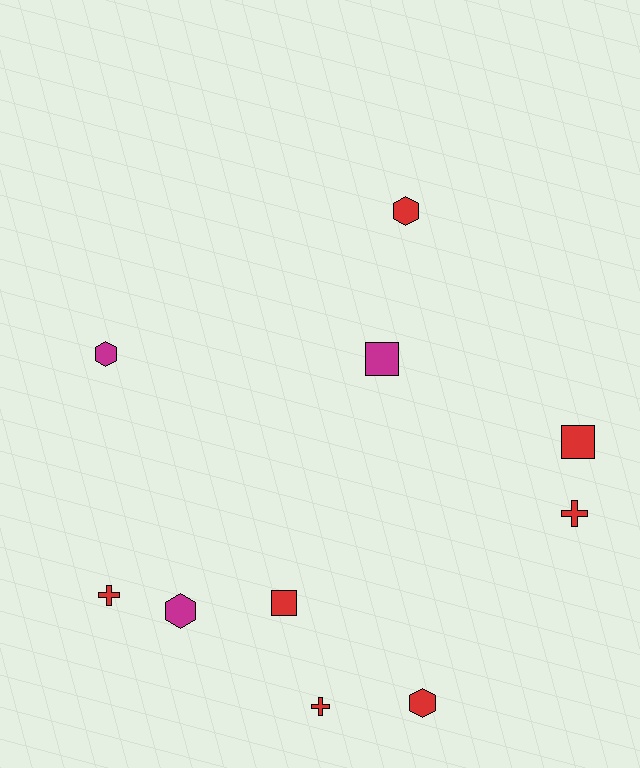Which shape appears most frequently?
Hexagon, with 4 objects.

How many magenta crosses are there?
There are no magenta crosses.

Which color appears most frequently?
Red, with 7 objects.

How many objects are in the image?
There are 10 objects.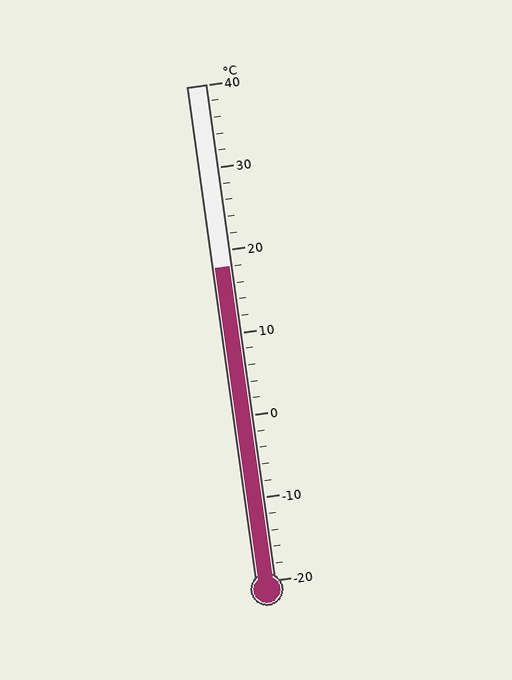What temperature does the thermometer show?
The thermometer shows approximately 18°C.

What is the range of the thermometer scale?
The thermometer scale ranges from -20°C to 40°C.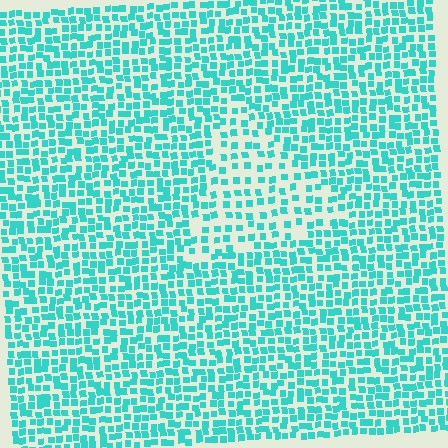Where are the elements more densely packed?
The elements are more densely packed outside the triangle boundary.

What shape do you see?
I see a triangle.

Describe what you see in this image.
The image contains small cyan elements arranged at two different densities. A triangle-shaped region is visible where the elements are less densely packed than the surrounding area.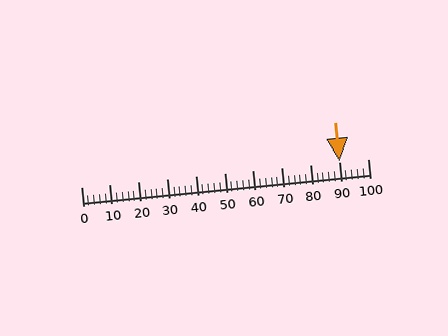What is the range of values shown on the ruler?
The ruler shows values from 0 to 100.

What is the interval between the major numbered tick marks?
The major tick marks are spaced 10 units apart.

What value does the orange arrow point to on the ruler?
The orange arrow points to approximately 90.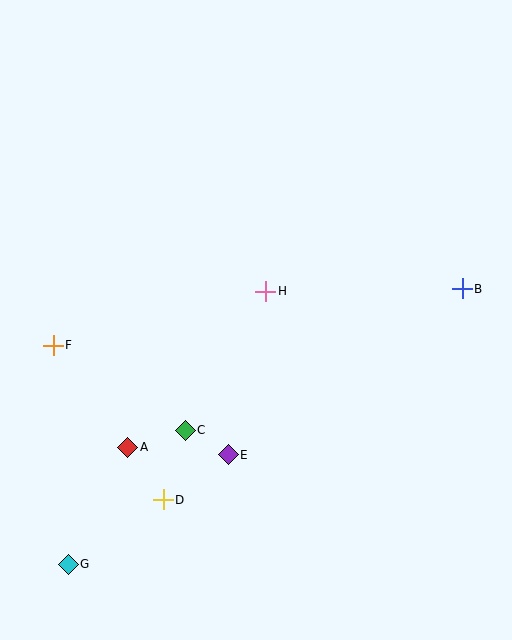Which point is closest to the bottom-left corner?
Point G is closest to the bottom-left corner.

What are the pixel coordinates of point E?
Point E is at (228, 455).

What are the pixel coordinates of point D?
Point D is at (163, 500).